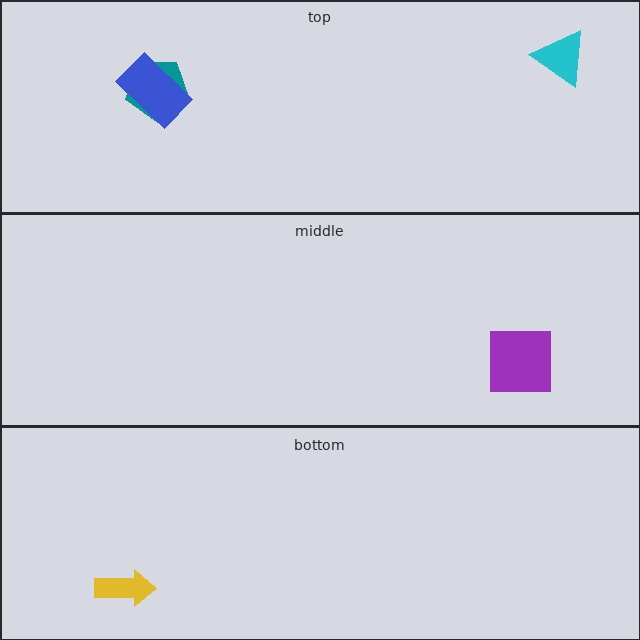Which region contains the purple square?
The middle region.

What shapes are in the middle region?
The purple square.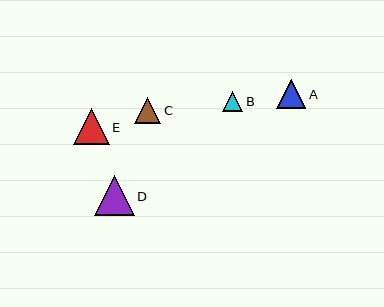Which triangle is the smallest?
Triangle B is the smallest with a size of approximately 21 pixels.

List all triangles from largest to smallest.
From largest to smallest: D, E, A, C, B.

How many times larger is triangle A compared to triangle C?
Triangle A is approximately 1.1 times the size of triangle C.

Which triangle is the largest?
Triangle D is the largest with a size of approximately 40 pixels.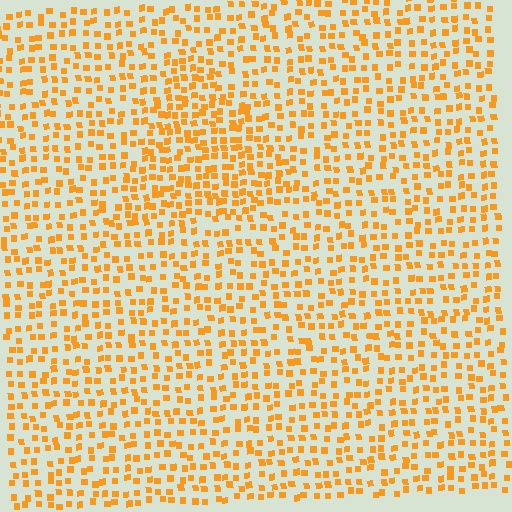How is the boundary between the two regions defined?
The boundary is defined by a change in element density (approximately 1.6x ratio). All elements are the same color, size, and shape.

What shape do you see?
I see a triangle.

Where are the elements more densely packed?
The elements are more densely packed inside the triangle boundary.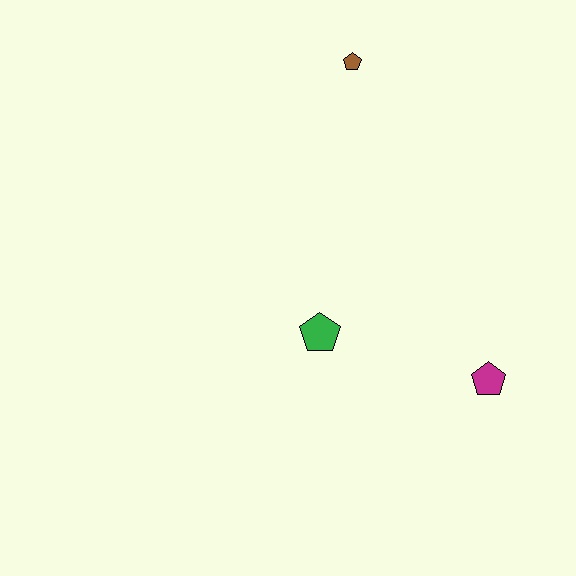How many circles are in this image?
There are no circles.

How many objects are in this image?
There are 3 objects.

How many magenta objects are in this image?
There is 1 magenta object.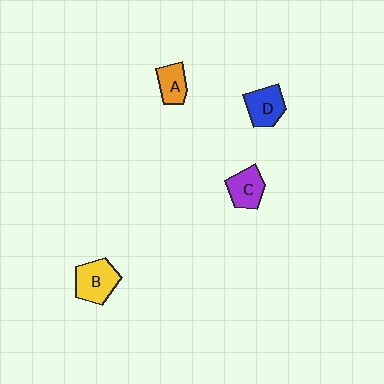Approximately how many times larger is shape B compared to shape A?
Approximately 1.5 times.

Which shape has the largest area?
Shape B (yellow).